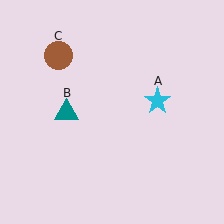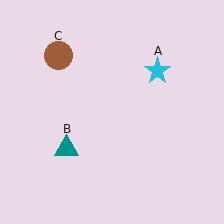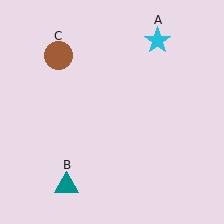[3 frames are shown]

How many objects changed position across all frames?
2 objects changed position: cyan star (object A), teal triangle (object B).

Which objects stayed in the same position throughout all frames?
Brown circle (object C) remained stationary.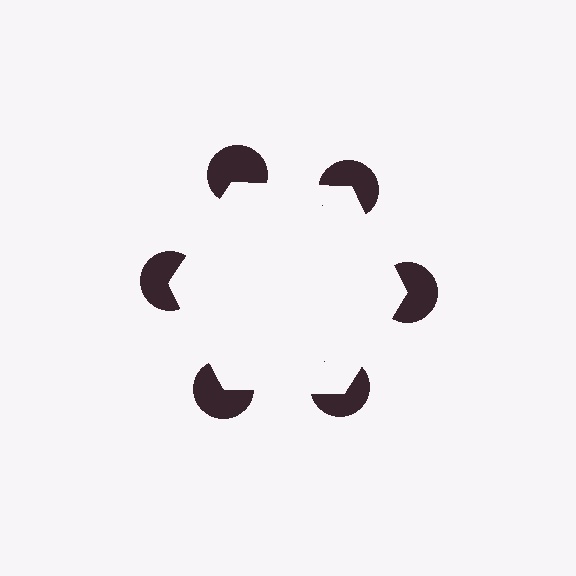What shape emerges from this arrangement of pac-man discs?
An illusory hexagon — its edges are inferred from the aligned wedge cuts in the pac-man discs, not physically drawn.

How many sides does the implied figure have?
6 sides.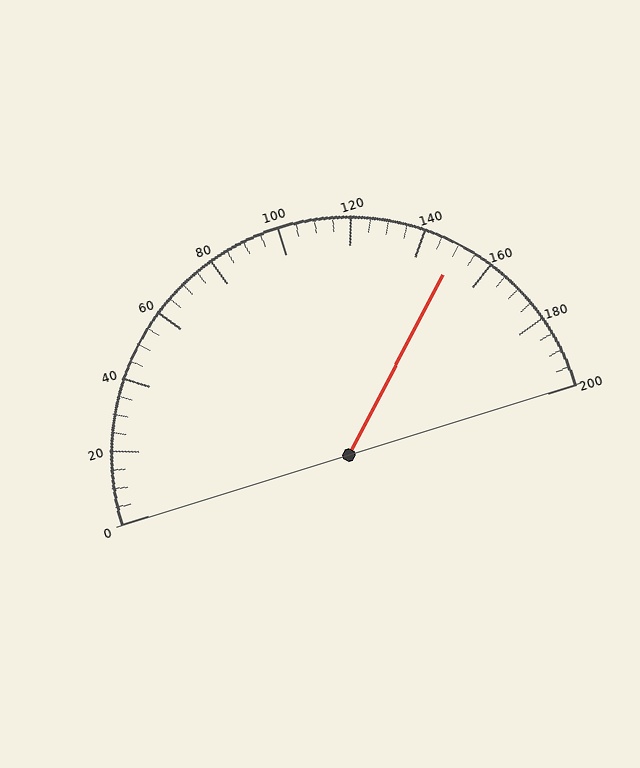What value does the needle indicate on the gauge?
The needle indicates approximately 150.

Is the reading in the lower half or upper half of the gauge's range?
The reading is in the upper half of the range (0 to 200).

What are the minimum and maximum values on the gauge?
The gauge ranges from 0 to 200.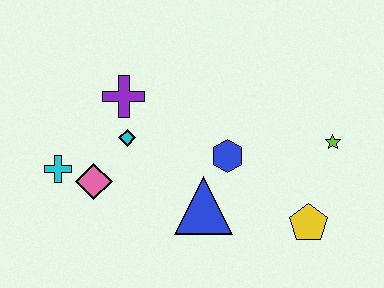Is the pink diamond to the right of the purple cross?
No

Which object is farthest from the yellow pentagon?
The cyan cross is farthest from the yellow pentagon.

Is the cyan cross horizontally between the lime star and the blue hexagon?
No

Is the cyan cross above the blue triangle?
Yes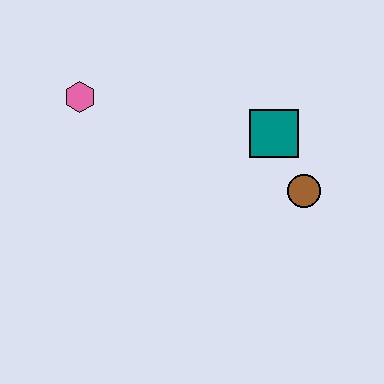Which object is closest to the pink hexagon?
The teal square is closest to the pink hexagon.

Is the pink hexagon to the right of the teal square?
No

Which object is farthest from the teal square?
The pink hexagon is farthest from the teal square.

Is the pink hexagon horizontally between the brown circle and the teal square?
No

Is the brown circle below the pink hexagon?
Yes